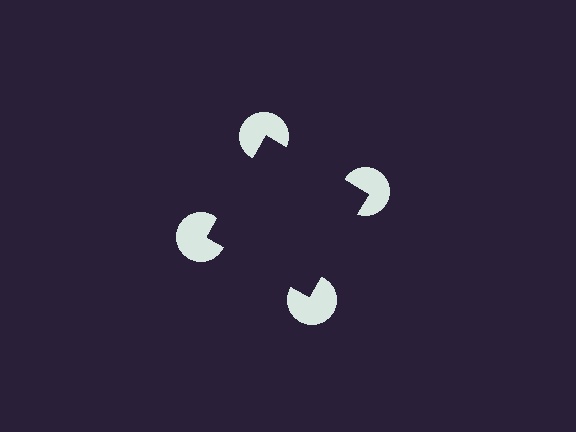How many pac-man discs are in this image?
There are 4 — one at each vertex of the illusory square.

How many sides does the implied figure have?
4 sides.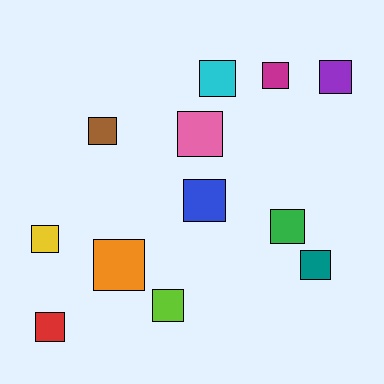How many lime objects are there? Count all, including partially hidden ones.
There is 1 lime object.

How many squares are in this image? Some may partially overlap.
There are 12 squares.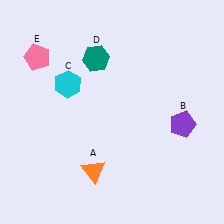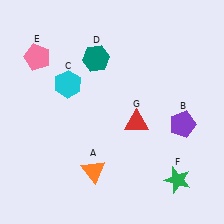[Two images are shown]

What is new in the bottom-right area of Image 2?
A red triangle (G) was added in the bottom-right area of Image 2.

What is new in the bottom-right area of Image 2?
A green star (F) was added in the bottom-right area of Image 2.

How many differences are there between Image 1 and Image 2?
There are 2 differences between the two images.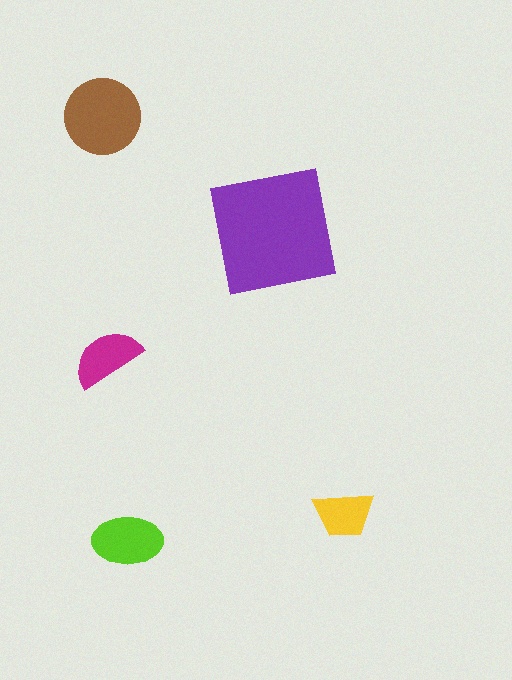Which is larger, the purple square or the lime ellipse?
The purple square.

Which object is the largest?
The purple square.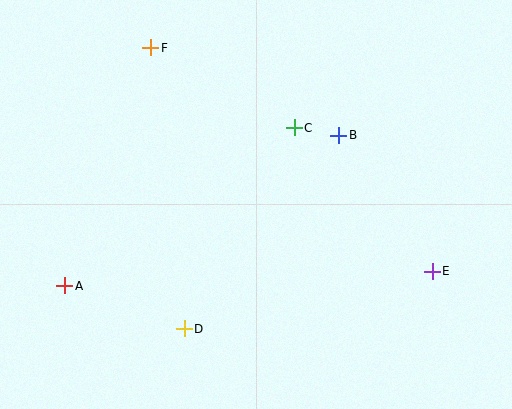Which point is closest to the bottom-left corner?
Point A is closest to the bottom-left corner.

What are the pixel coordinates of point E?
Point E is at (432, 271).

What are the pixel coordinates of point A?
Point A is at (65, 286).